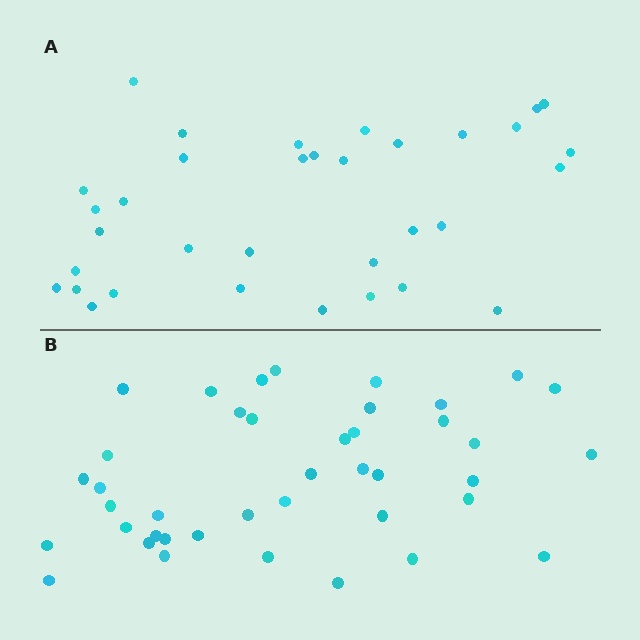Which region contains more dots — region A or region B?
Region B (the bottom region) has more dots.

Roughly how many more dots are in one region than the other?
Region B has roughly 8 or so more dots than region A.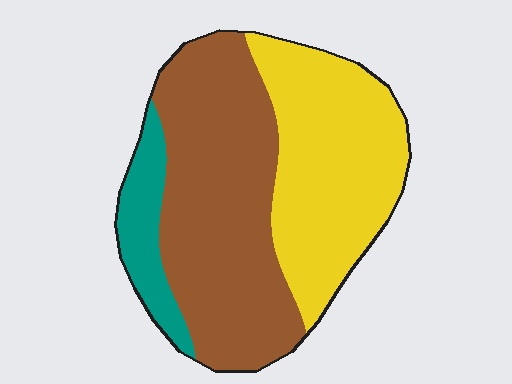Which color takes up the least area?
Teal, at roughly 10%.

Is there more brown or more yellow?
Brown.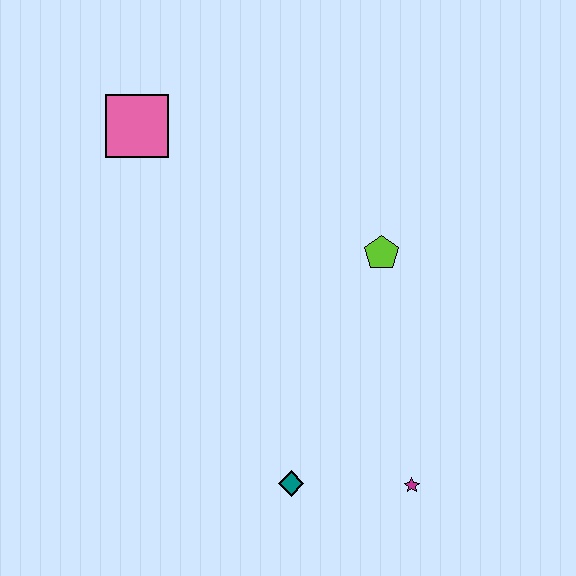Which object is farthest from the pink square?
The magenta star is farthest from the pink square.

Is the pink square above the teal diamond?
Yes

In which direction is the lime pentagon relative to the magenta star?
The lime pentagon is above the magenta star.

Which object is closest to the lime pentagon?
The magenta star is closest to the lime pentagon.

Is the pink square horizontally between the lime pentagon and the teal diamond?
No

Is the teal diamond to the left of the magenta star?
Yes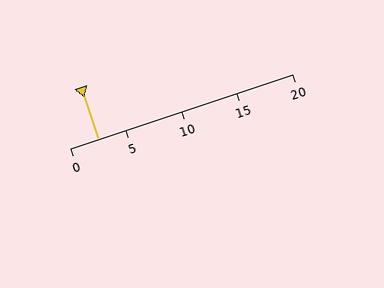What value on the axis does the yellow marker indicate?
The marker indicates approximately 2.5.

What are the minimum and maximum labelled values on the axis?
The axis runs from 0 to 20.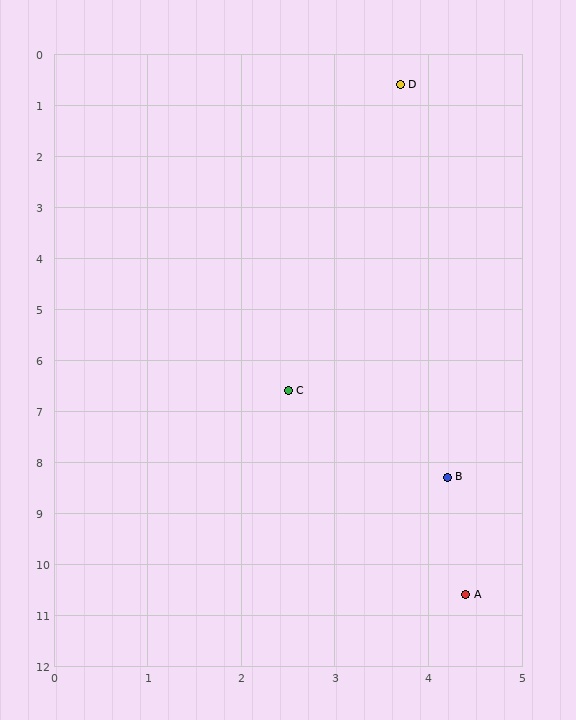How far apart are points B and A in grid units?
Points B and A are about 2.3 grid units apart.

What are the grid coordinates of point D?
Point D is at approximately (3.7, 0.6).